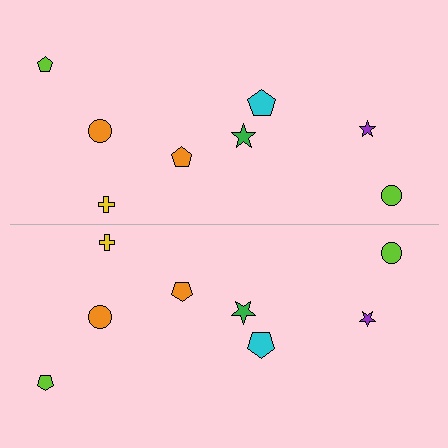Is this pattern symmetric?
Yes, this pattern has bilateral (reflection) symmetry.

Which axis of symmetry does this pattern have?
The pattern has a horizontal axis of symmetry running through the center of the image.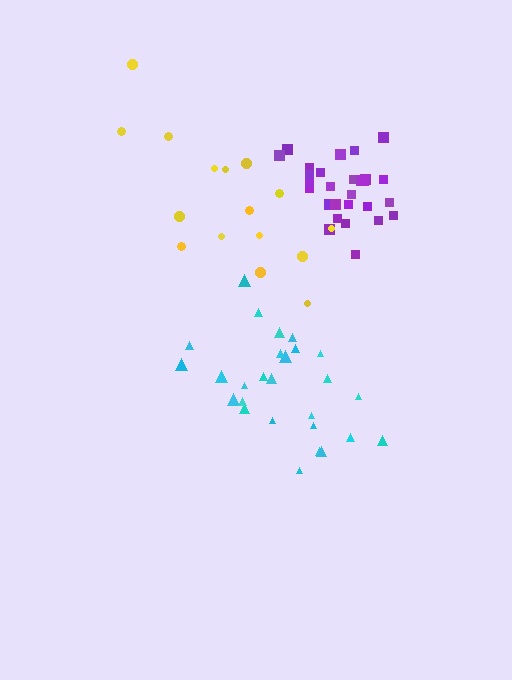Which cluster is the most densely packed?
Purple.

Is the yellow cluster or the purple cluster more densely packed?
Purple.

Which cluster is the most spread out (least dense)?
Yellow.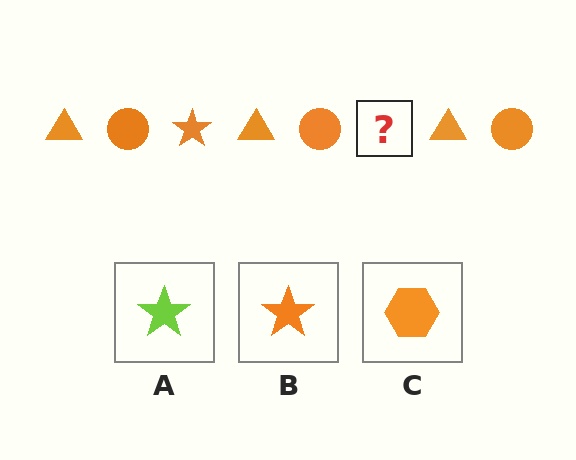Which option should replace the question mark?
Option B.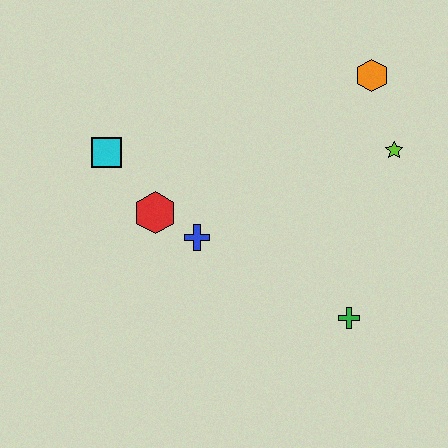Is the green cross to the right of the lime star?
No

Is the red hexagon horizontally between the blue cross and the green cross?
No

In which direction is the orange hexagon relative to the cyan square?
The orange hexagon is to the right of the cyan square.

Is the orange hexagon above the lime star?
Yes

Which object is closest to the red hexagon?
The blue cross is closest to the red hexagon.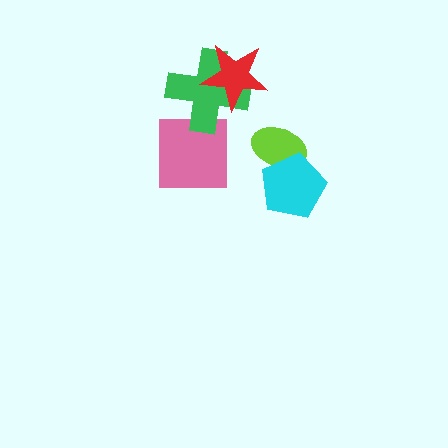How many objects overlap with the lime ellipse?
1 object overlaps with the lime ellipse.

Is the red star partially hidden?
No, no other shape covers it.